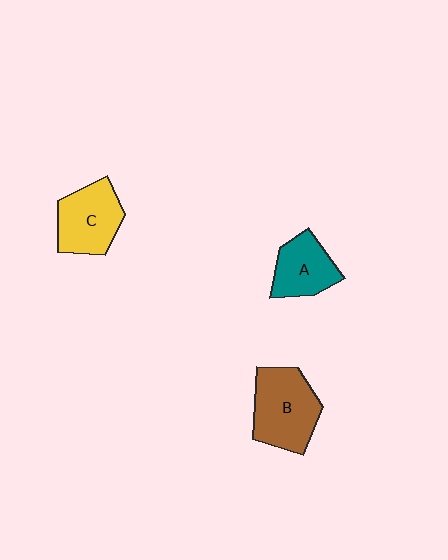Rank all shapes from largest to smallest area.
From largest to smallest: B (brown), C (yellow), A (teal).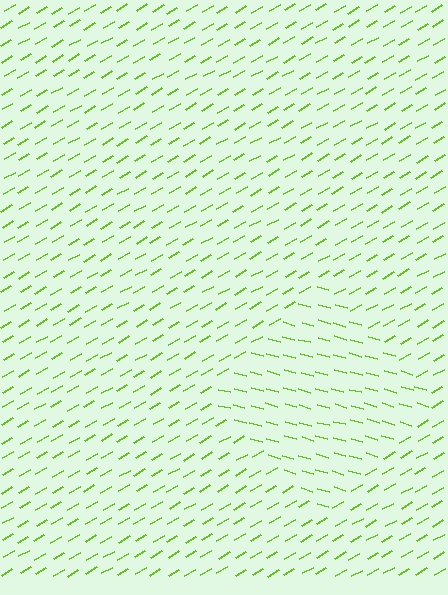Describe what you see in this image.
The image is filled with small lime line segments. A diamond region in the image has lines oriented differently from the surrounding lines, creating a visible texture boundary.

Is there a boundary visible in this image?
Yes, there is a texture boundary formed by a change in line orientation.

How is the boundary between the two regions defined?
The boundary is defined purely by a change in line orientation (approximately 45 degrees difference). All lines are the same color and thickness.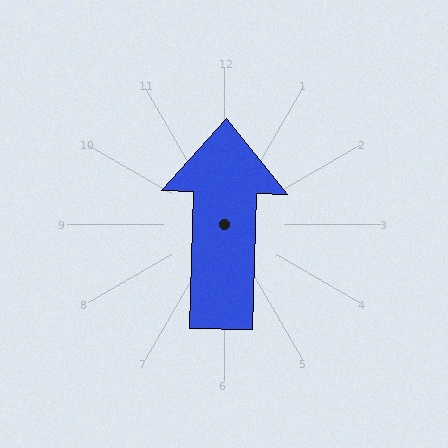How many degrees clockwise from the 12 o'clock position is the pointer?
Approximately 2 degrees.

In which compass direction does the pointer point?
North.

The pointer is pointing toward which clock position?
Roughly 12 o'clock.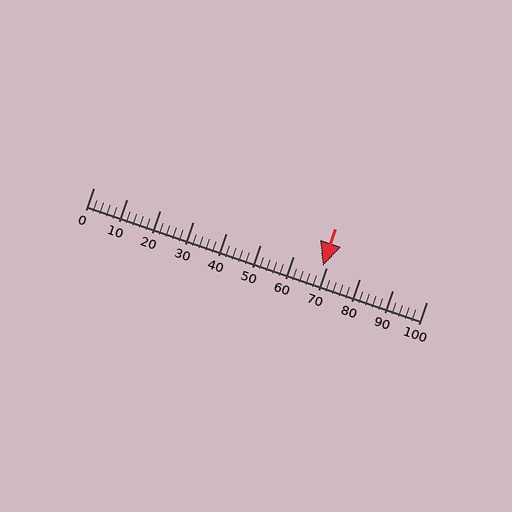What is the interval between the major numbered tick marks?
The major tick marks are spaced 10 units apart.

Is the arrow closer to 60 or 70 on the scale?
The arrow is closer to 70.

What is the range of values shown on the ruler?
The ruler shows values from 0 to 100.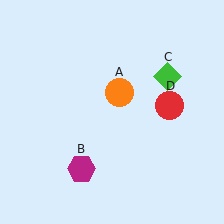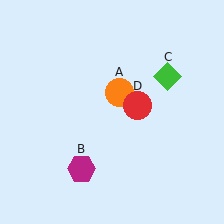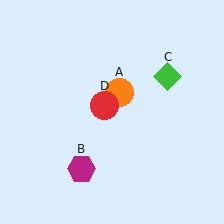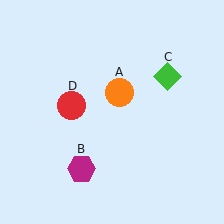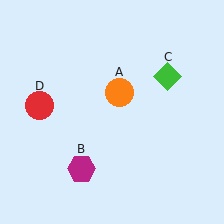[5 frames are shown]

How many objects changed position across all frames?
1 object changed position: red circle (object D).